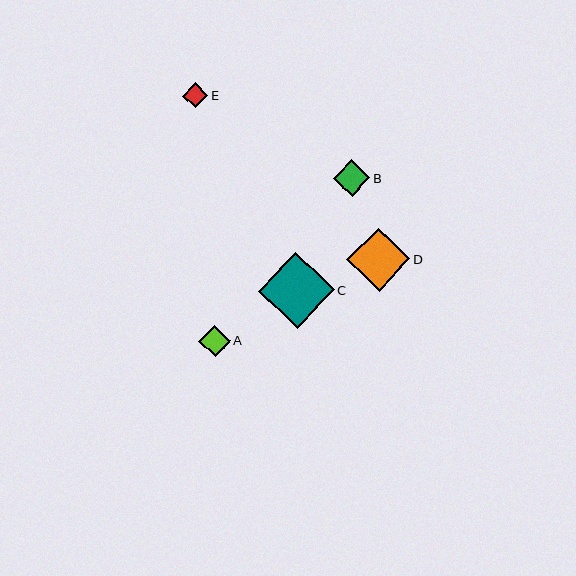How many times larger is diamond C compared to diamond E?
Diamond C is approximately 3.0 times the size of diamond E.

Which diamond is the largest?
Diamond C is the largest with a size of approximately 76 pixels.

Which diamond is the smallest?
Diamond E is the smallest with a size of approximately 25 pixels.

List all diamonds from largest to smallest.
From largest to smallest: C, D, B, A, E.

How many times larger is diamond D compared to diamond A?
Diamond D is approximately 2.0 times the size of diamond A.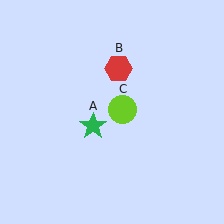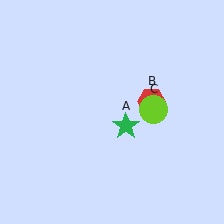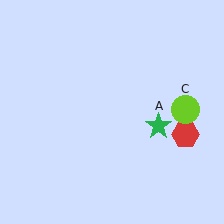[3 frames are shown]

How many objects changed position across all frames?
3 objects changed position: green star (object A), red hexagon (object B), lime circle (object C).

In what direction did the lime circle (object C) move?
The lime circle (object C) moved right.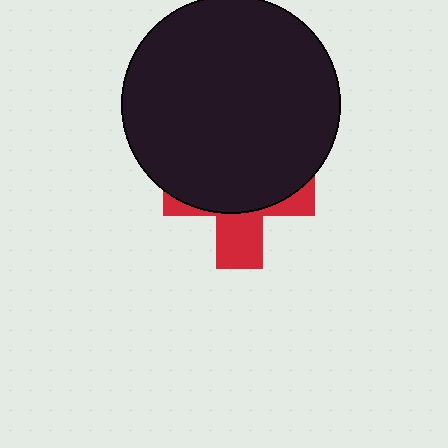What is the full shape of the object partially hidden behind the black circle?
The partially hidden object is a red cross.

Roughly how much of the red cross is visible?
A small part of it is visible (roughly 36%).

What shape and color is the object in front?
The object in front is a black circle.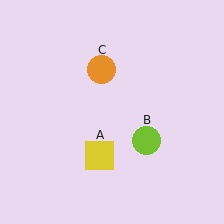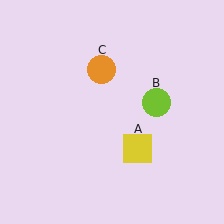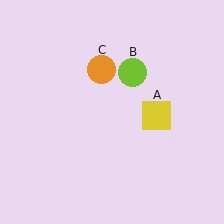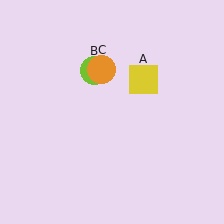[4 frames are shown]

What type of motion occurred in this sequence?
The yellow square (object A), lime circle (object B) rotated counterclockwise around the center of the scene.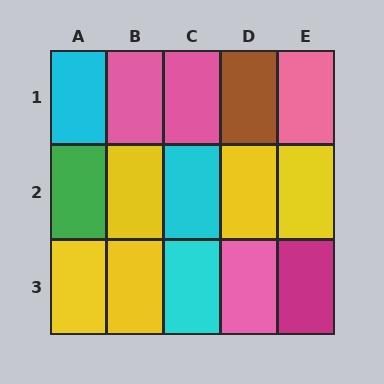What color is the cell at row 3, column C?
Cyan.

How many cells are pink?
4 cells are pink.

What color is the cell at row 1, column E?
Pink.